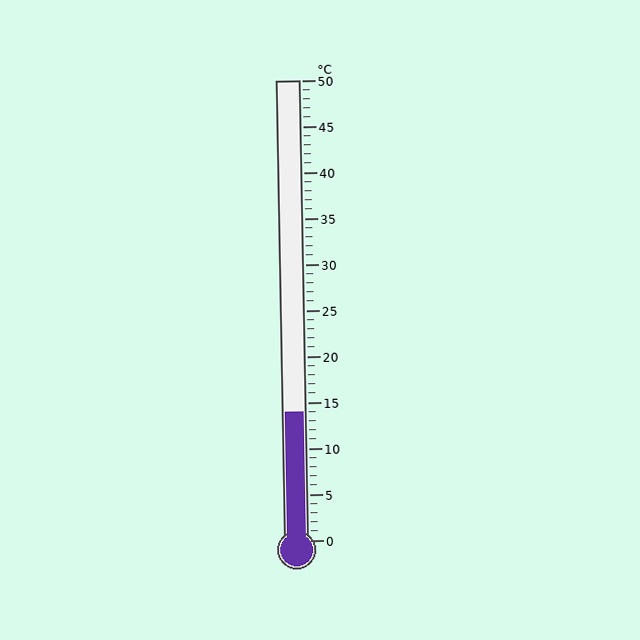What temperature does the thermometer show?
The thermometer shows approximately 14°C.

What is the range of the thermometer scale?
The thermometer scale ranges from 0°C to 50°C.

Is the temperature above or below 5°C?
The temperature is above 5°C.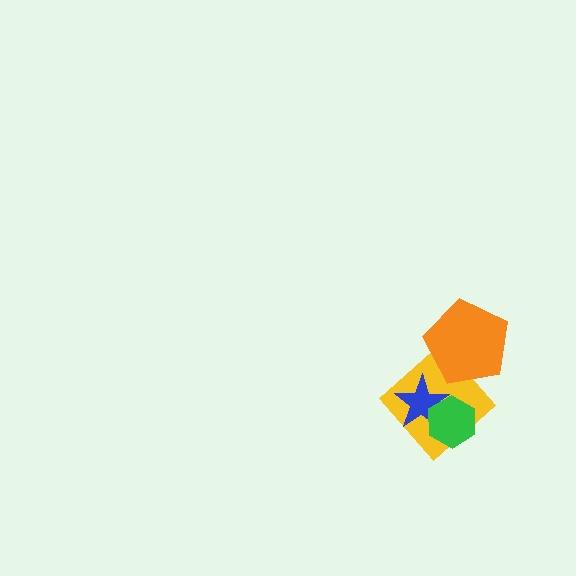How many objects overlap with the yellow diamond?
3 objects overlap with the yellow diamond.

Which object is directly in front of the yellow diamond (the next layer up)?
The blue star is directly in front of the yellow diamond.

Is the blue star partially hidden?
Yes, it is partially covered by another shape.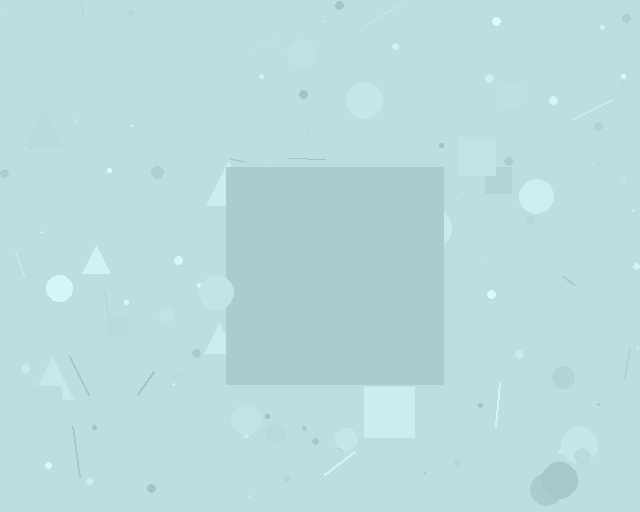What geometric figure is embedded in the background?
A square is embedded in the background.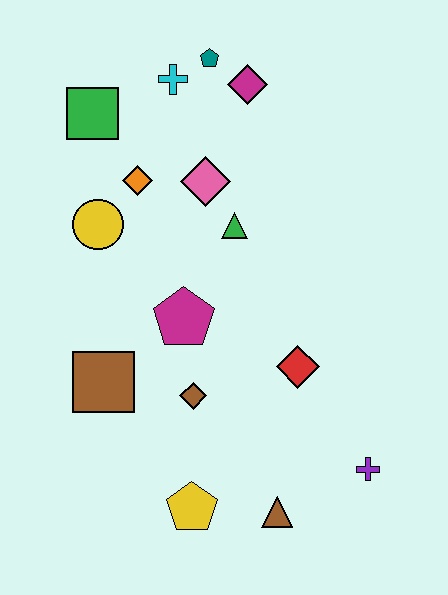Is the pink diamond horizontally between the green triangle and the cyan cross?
Yes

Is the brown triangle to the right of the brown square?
Yes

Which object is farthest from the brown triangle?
The teal pentagon is farthest from the brown triangle.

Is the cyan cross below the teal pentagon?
Yes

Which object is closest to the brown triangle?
The yellow pentagon is closest to the brown triangle.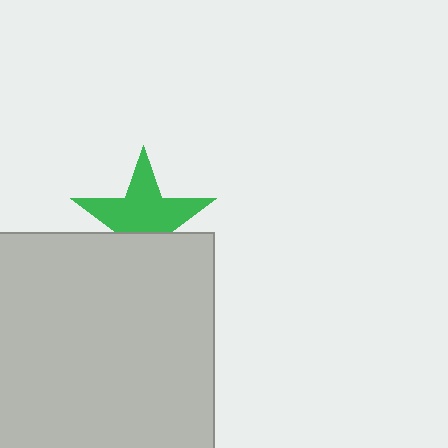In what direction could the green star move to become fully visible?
The green star could move up. That would shift it out from behind the light gray rectangle entirely.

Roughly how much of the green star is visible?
About half of it is visible (roughly 64%).